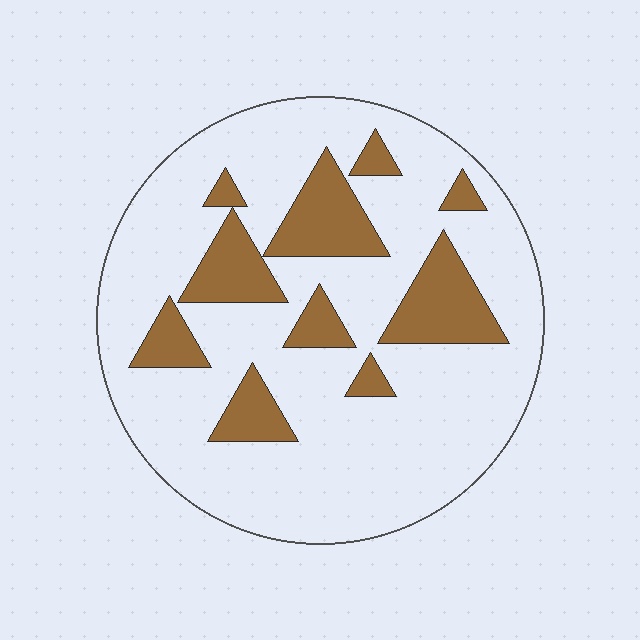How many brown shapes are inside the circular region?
10.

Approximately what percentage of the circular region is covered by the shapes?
Approximately 20%.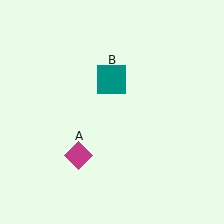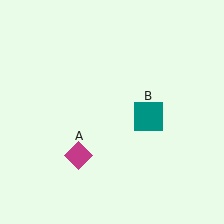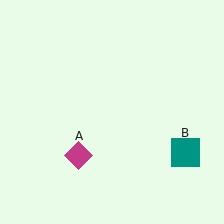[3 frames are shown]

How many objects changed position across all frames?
1 object changed position: teal square (object B).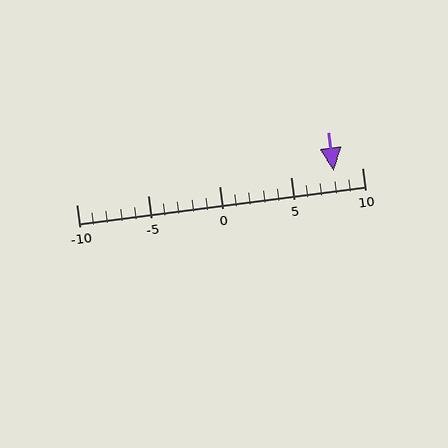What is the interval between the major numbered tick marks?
The major tick marks are spaced 5 units apart.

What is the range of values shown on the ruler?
The ruler shows values from -10 to 10.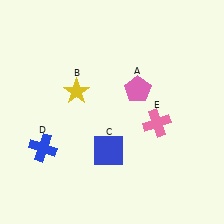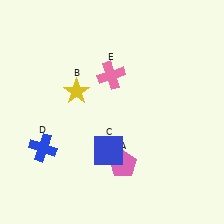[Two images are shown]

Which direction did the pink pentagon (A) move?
The pink pentagon (A) moved down.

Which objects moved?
The objects that moved are: the pink pentagon (A), the pink cross (E).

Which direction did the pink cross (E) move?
The pink cross (E) moved up.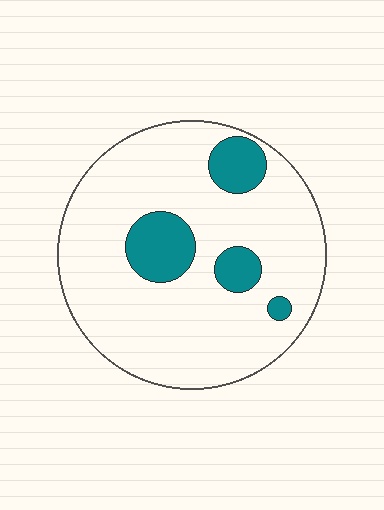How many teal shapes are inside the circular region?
4.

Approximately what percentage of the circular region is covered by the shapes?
Approximately 15%.